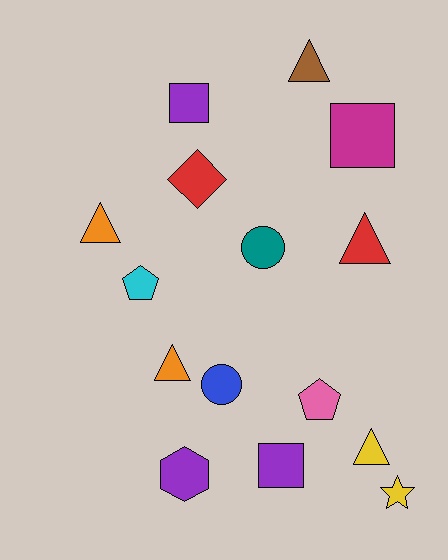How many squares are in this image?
There are 3 squares.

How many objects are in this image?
There are 15 objects.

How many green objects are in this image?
There are no green objects.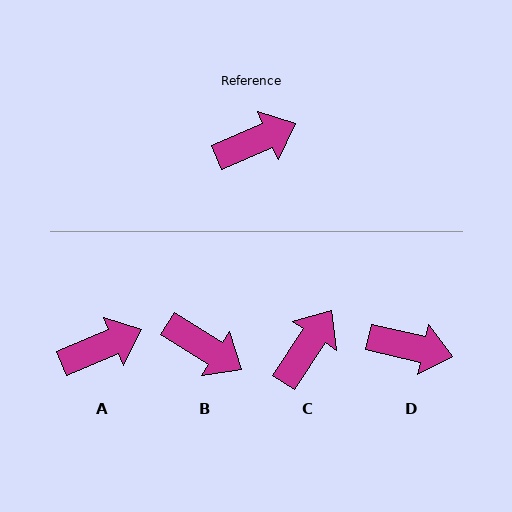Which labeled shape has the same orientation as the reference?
A.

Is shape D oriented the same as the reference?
No, it is off by about 36 degrees.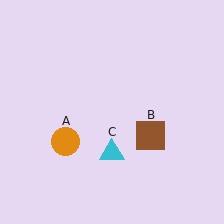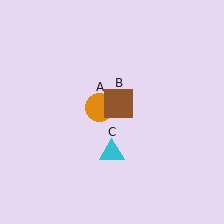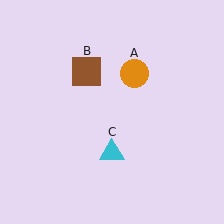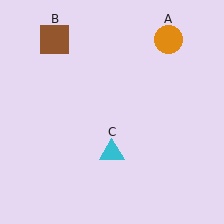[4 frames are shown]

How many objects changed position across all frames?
2 objects changed position: orange circle (object A), brown square (object B).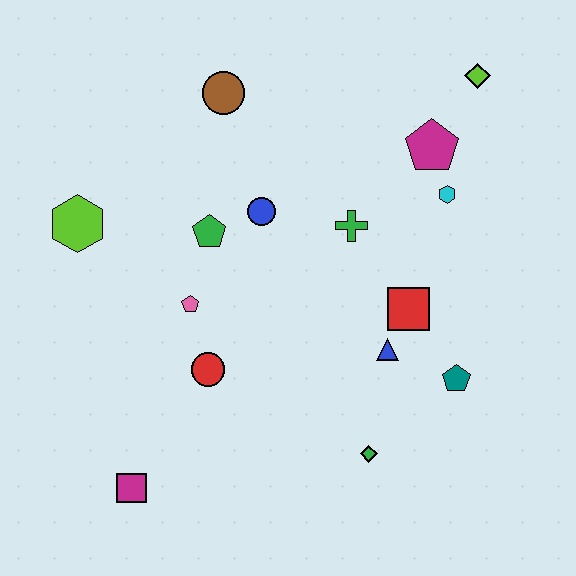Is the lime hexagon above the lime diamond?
No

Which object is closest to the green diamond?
The blue triangle is closest to the green diamond.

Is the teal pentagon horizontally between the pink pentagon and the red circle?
No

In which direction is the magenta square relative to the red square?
The magenta square is to the left of the red square.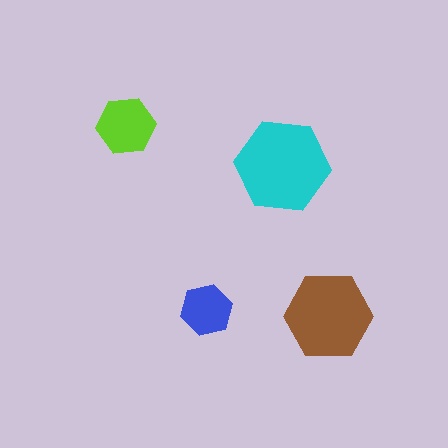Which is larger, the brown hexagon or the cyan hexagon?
The cyan one.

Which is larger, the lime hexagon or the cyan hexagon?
The cyan one.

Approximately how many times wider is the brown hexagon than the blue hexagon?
About 1.5 times wider.